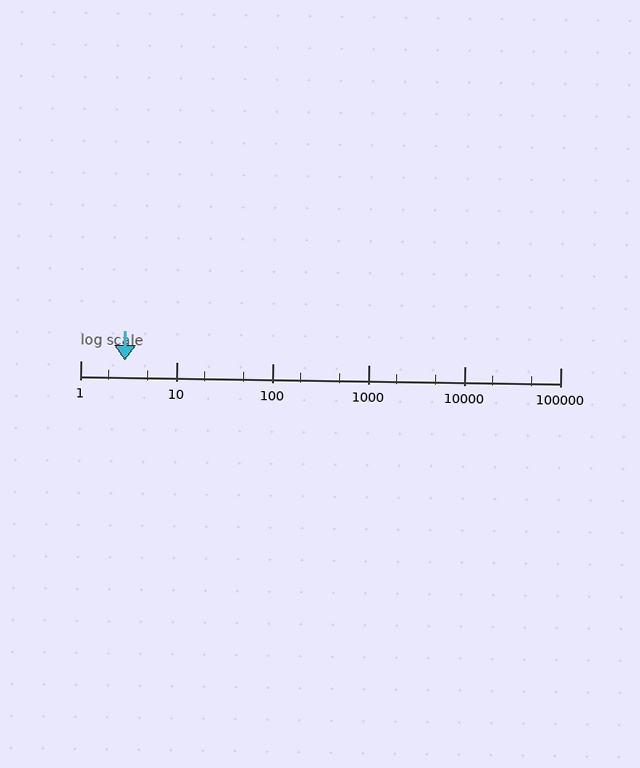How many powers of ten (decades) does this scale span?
The scale spans 5 decades, from 1 to 100000.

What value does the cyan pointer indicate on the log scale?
The pointer indicates approximately 2.9.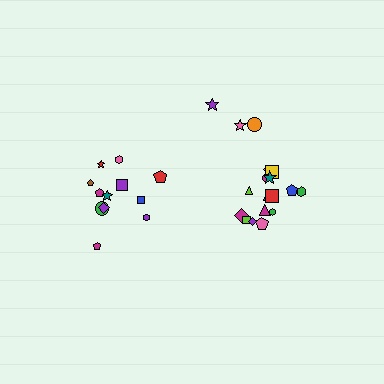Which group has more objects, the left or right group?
The right group.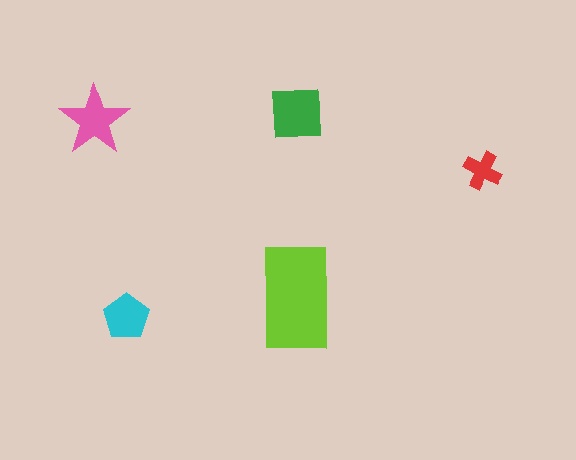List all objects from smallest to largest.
The red cross, the cyan pentagon, the pink star, the green square, the lime rectangle.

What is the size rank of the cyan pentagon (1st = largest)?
4th.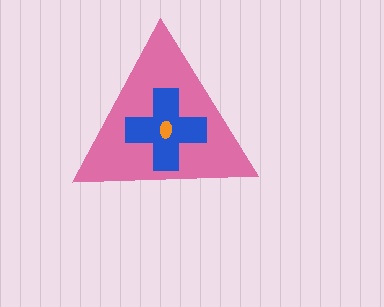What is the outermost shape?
The pink triangle.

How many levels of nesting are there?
3.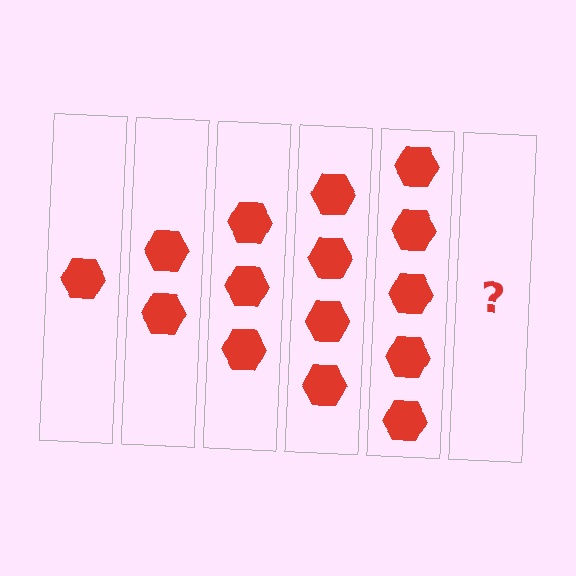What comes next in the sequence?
The next element should be 6 hexagons.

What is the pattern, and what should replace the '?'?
The pattern is that each step adds one more hexagon. The '?' should be 6 hexagons.